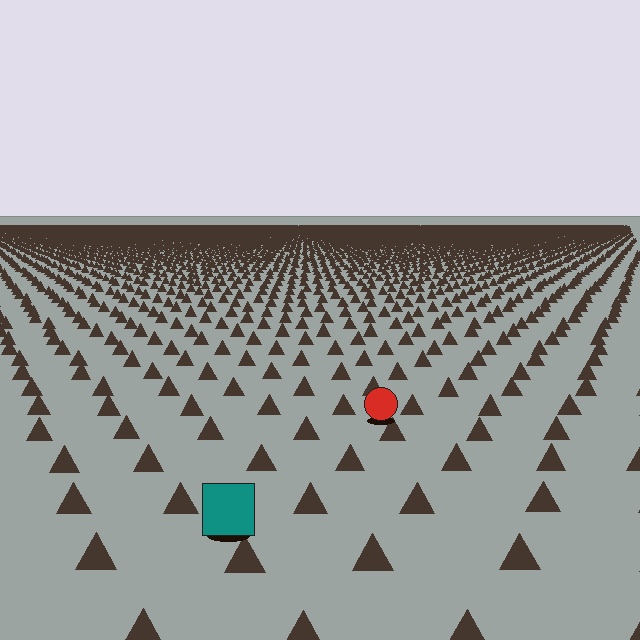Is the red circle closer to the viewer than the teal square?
No. The teal square is closer — you can tell from the texture gradient: the ground texture is coarser near it.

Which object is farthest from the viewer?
The red circle is farthest from the viewer. It appears smaller and the ground texture around it is denser.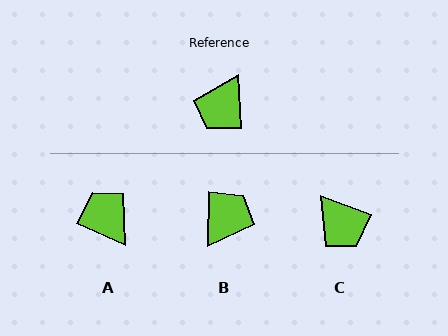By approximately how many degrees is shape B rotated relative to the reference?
Approximately 175 degrees counter-clockwise.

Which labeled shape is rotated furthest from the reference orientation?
B, about 175 degrees away.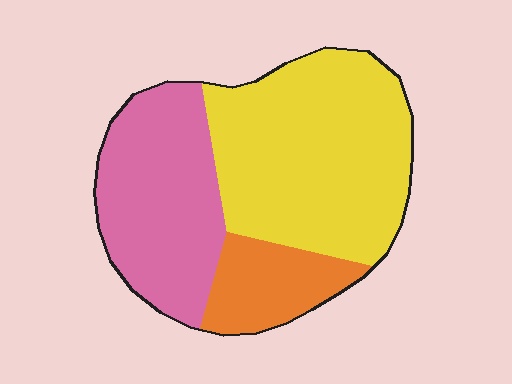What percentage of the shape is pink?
Pink covers 34% of the shape.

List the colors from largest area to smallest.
From largest to smallest: yellow, pink, orange.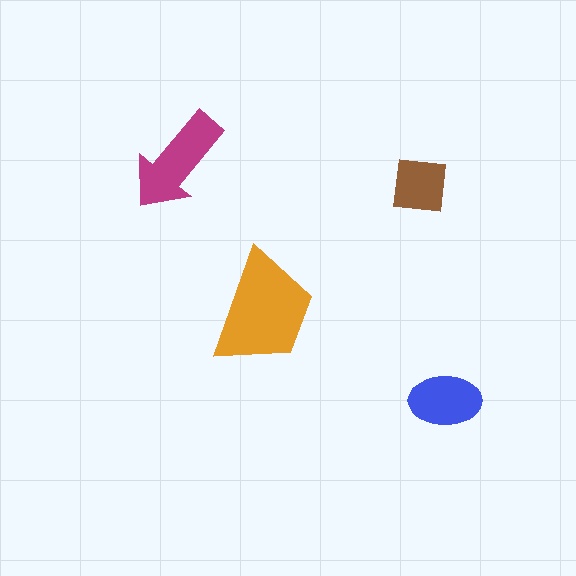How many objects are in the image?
There are 4 objects in the image.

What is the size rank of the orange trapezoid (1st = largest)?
1st.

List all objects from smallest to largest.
The brown square, the blue ellipse, the magenta arrow, the orange trapezoid.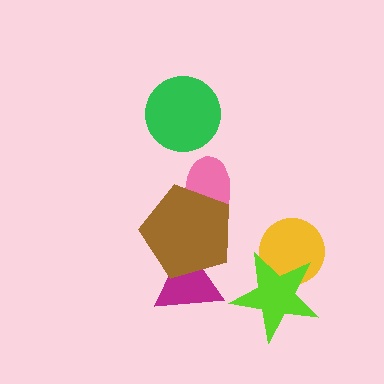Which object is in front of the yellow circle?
The lime star is in front of the yellow circle.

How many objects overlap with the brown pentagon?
2 objects overlap with the brown pentagon.